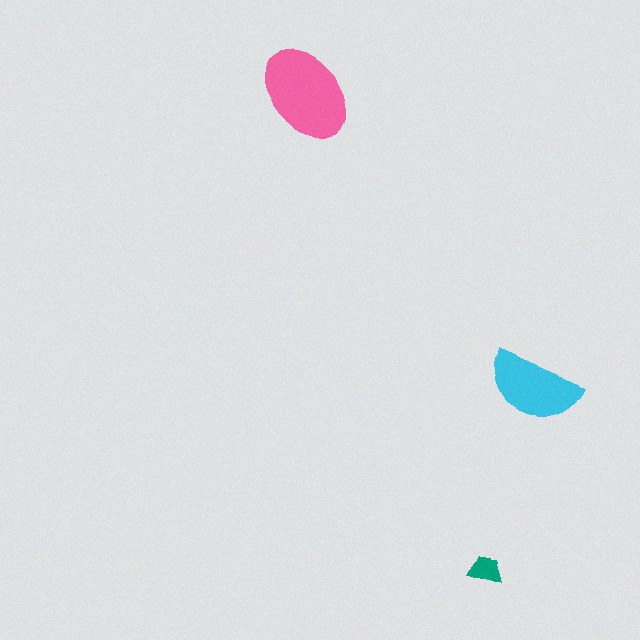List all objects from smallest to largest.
The teal trapezoid, the cyan semicircle, the pink ellipse.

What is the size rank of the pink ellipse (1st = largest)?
1st.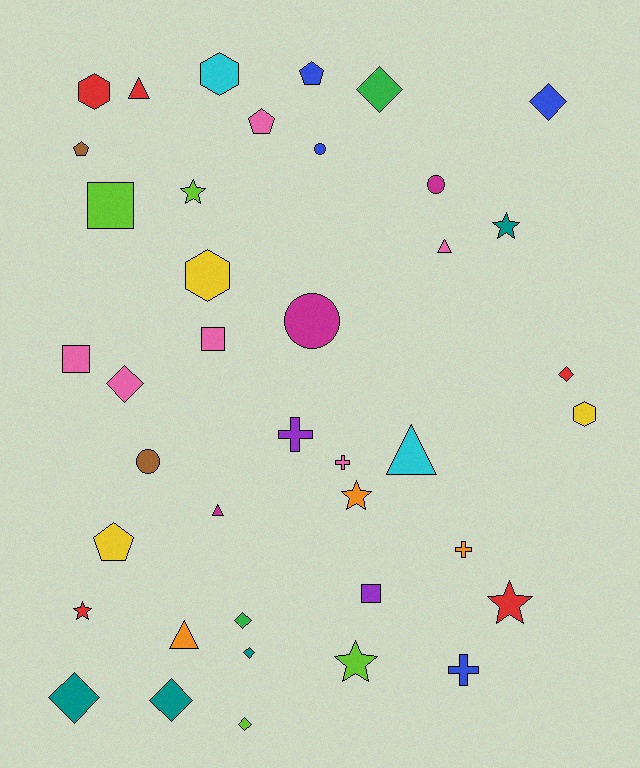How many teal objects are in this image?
There are 4 teal objects.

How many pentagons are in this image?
There are 4 pentagons.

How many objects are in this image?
There are 40 objects.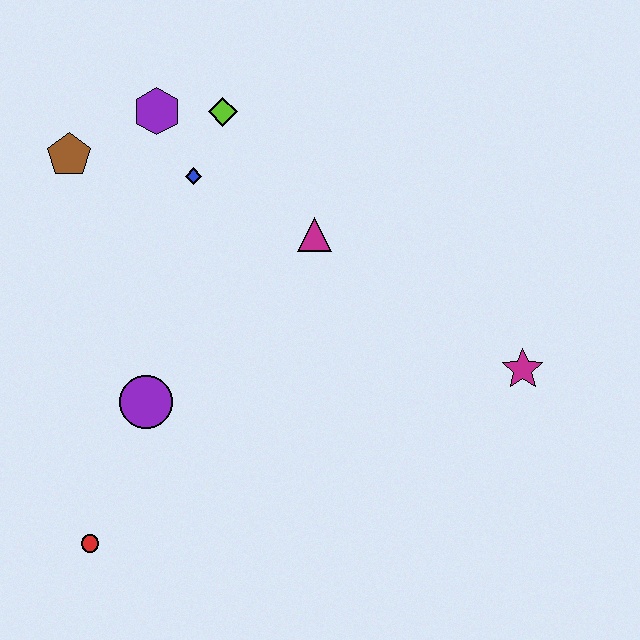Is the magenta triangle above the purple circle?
Yes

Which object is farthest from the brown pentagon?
The magenta star is farthest from the brown pentagon.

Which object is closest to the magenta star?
The magenta triangle is closest to the magenta star.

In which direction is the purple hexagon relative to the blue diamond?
The purple hexagon is above the blue diamond.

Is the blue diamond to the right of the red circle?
Yes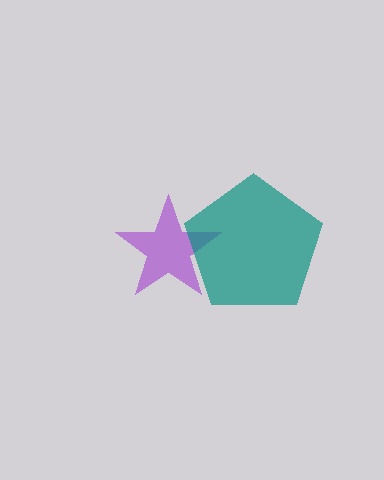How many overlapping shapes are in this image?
There are 2 overlapping shapes in the image.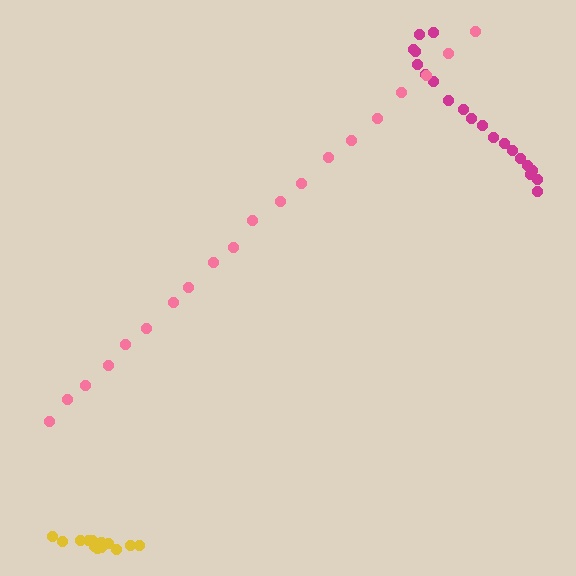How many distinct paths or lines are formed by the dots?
There are 3 distinct paths.